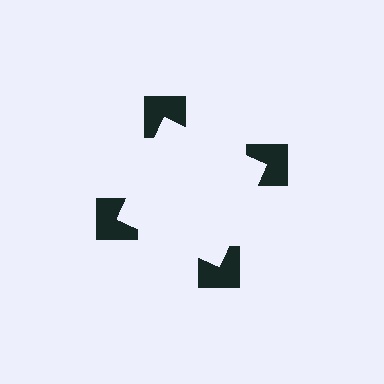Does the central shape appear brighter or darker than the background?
It typically appears slightly brighter than the background, even though no actual brightness change is drawn.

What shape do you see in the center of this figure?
An illusory square — its edges are inferred from the aligned wedge cuts in the notched squares, not physically drawn.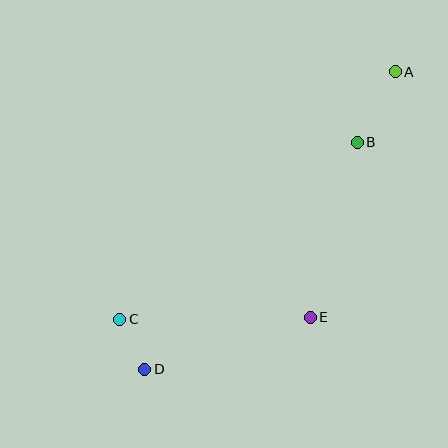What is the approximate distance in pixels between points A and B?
The distance between A and B is approximately 80 pixels.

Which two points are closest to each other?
Points C and D are closest to each other.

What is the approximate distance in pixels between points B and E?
The distance between B and E is approximately 181 pixels.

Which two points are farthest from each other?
Points A and D are farthest from each other.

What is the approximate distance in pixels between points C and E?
The distance between C and E is approximately 190 pixels.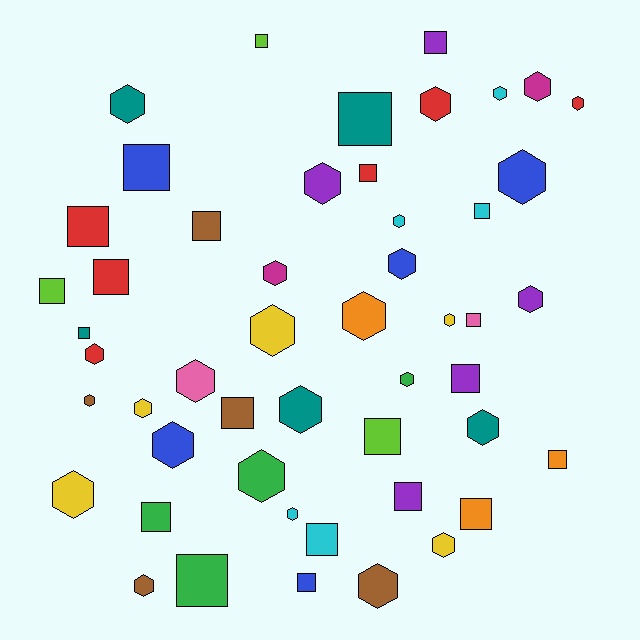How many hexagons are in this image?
There are 28 hexagons.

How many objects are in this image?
There are 50 objects.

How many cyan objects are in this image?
There are 5 cyan objects.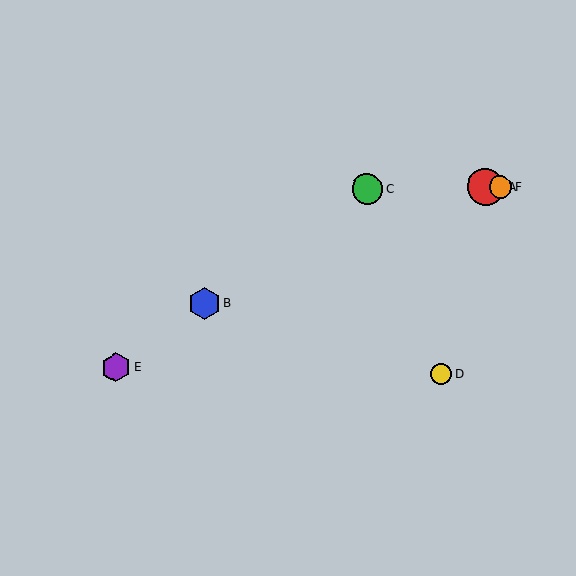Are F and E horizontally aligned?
No, F is at y≈187 and E is at y≈367.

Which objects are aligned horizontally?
Objects A, C, F are aligned horizontally.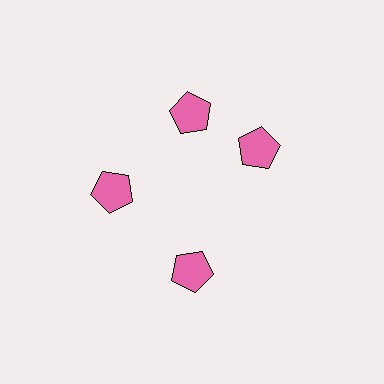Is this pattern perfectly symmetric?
No. The 4 pink pentagons are arranged in a ring, but one element near the 3 o'clock position is rotated out of alignment along the ring, breaking the 4-fold rotational symmetry.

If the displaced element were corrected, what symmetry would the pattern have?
It would have 4-fold rotational symmetry — the pattern would map onto itself every 90 degrees.